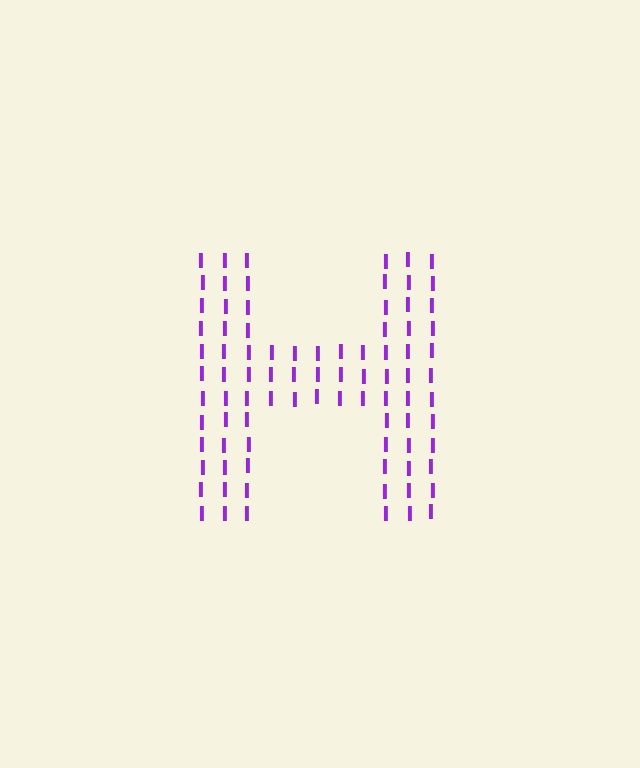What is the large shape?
The large shape is the letter H.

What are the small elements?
The small elements are letter I's.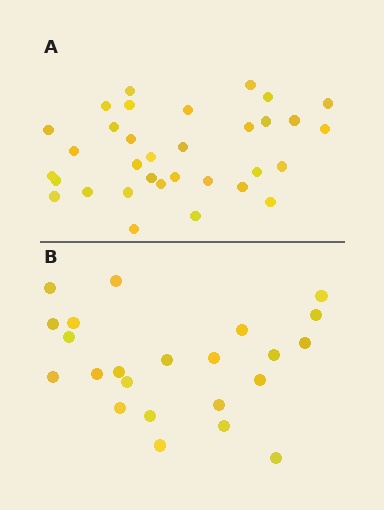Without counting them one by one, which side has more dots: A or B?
Region A (the top region) has more dots.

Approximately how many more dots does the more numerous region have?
Region A has roughly 10 or so more dots than region B.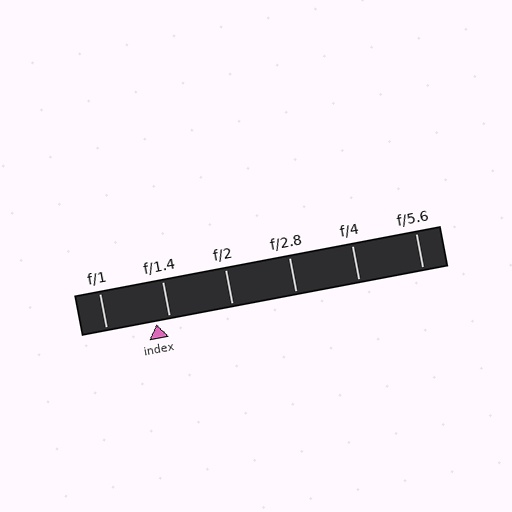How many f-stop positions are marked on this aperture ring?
There are 6 f-stop positions marked.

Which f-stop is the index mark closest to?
The index mark is closest to f/1.4.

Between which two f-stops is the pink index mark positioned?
The index mark is between f/1 and f/1.4.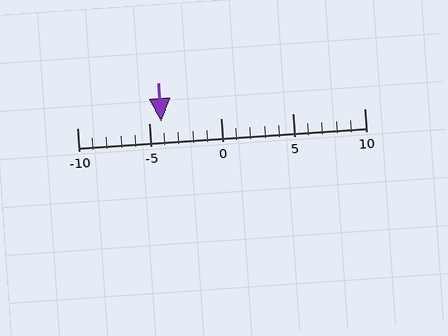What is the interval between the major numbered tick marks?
The major tick marks are spaced 5 units apart.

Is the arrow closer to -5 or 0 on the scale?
The arrow is closer to -5.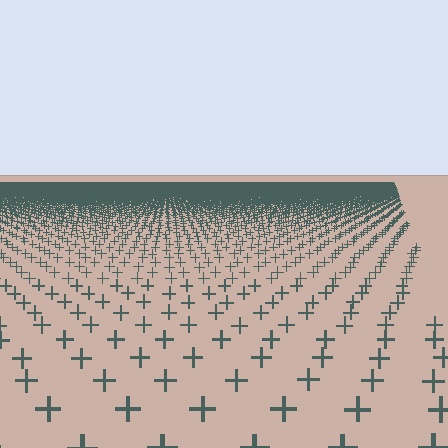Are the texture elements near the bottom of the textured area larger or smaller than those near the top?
Larger. Near the bottom, elements are closer to the viewer and appear at a bigger on-screen size.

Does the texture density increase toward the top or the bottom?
Density increases toward the top.